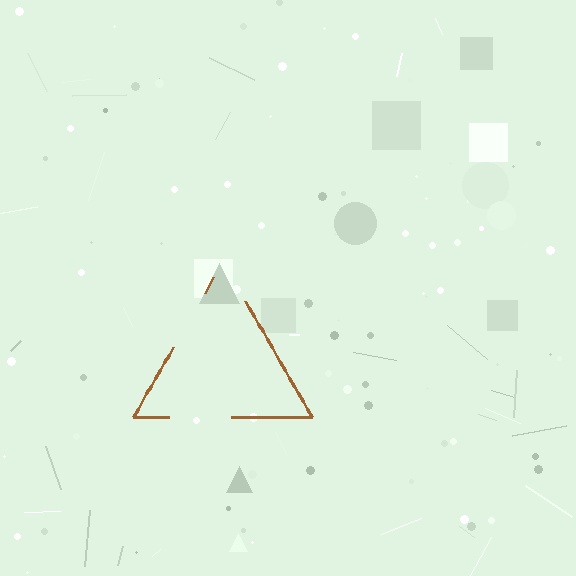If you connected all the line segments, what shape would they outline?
They would outline a triangle.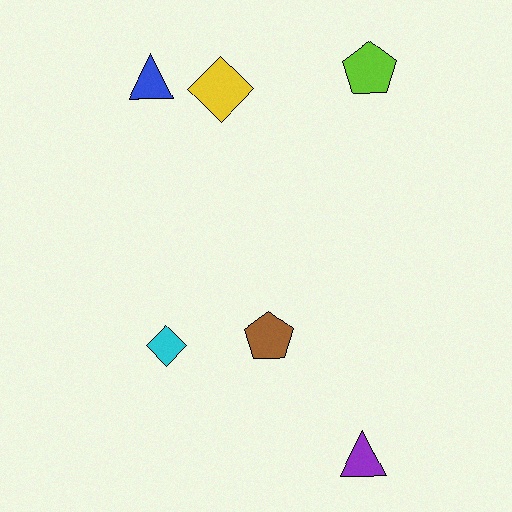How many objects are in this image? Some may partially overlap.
There are 6 objects.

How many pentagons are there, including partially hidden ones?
There are 2 pentagons.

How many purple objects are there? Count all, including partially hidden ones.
There is 1 purple object.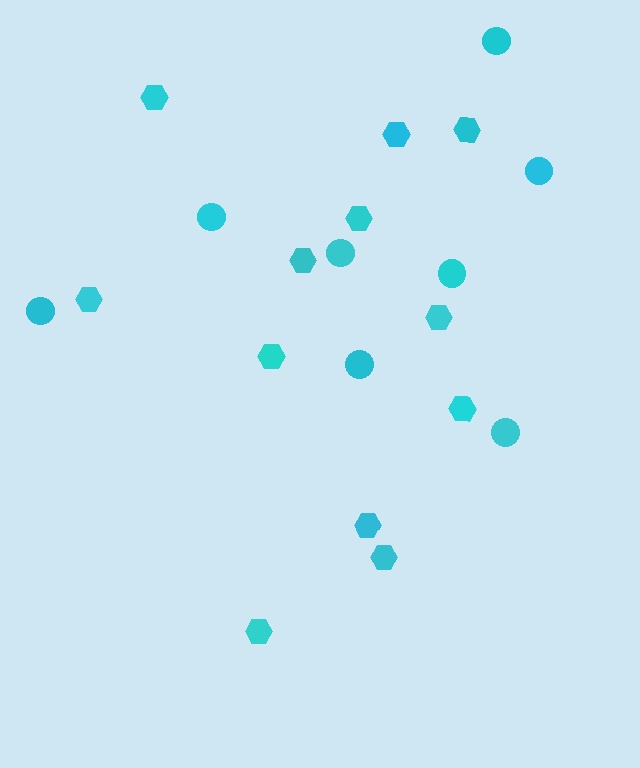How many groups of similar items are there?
There are 2 groups: one group of hexagons (12) and one group of circles (8).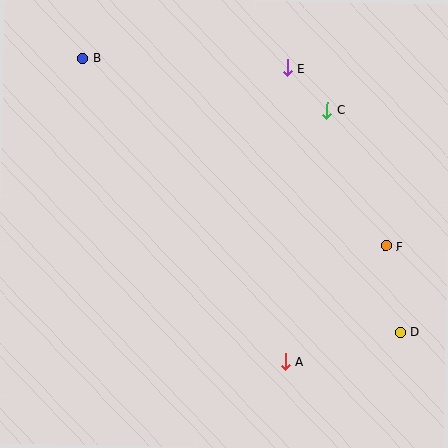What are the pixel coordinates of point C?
Point C is at (327, 111).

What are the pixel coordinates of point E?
Point E is at (288, 68).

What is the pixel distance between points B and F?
The distance between B and F is 356 pixels.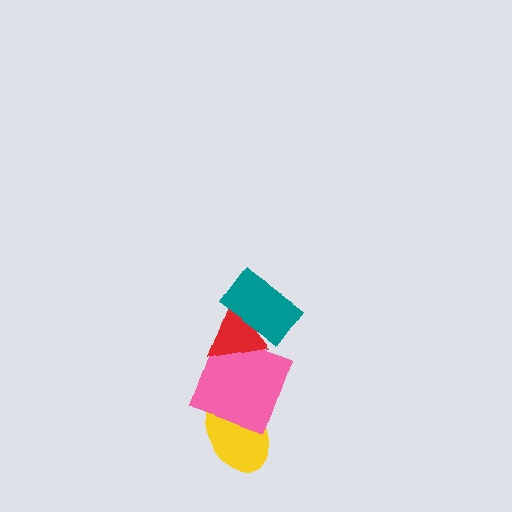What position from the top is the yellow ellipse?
The yellow ellipse is 4th from the top.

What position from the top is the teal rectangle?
The teal rectangle is 1st from the top.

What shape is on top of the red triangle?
The teal rectangle is on top of the red triangle.